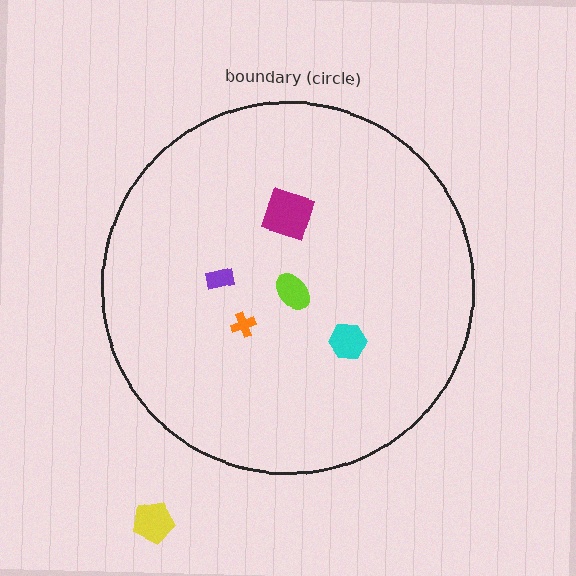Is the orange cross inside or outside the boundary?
Inside.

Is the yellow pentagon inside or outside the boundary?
Outside.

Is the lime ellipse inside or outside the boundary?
Inside.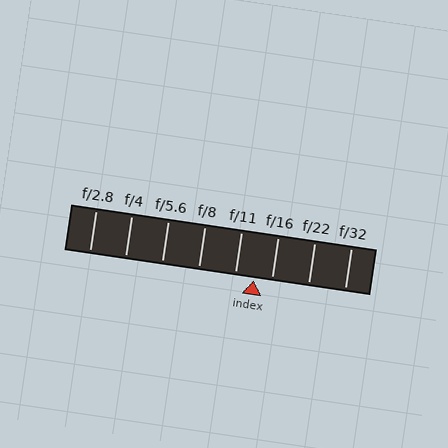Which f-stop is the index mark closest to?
The index mark is closest to f/16.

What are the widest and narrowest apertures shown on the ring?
The widest aperture shown is f/2.8 and the narrowest is f/32.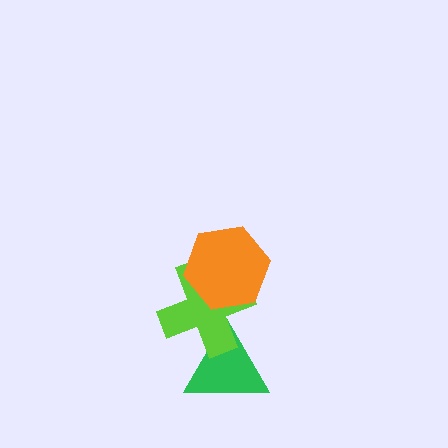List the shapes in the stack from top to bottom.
From top to bottom: the orange hexagon, the lime cross, the green triangle.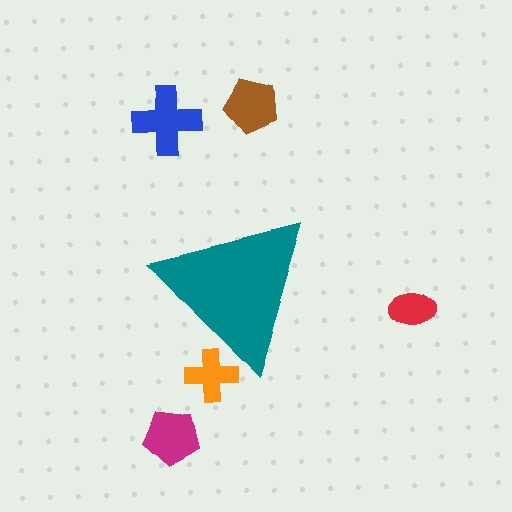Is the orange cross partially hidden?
Yes, the orange cross is partially hidden behind the teal triangle.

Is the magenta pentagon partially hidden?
No, the magenta pentagon is fully visible.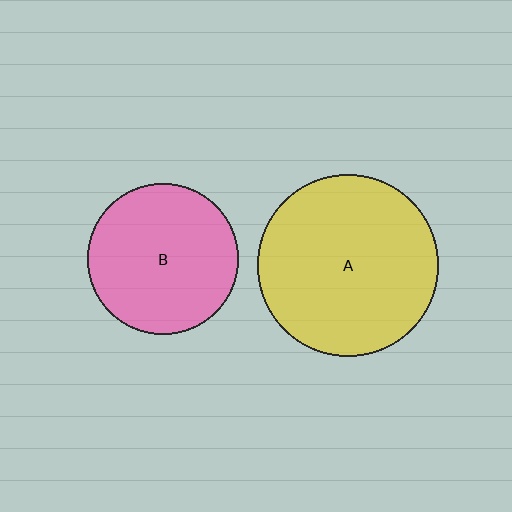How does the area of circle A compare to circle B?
Approximately 1.4 times.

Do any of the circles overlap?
No, none of the circles overlap.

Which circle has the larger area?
Circle A (yellow).